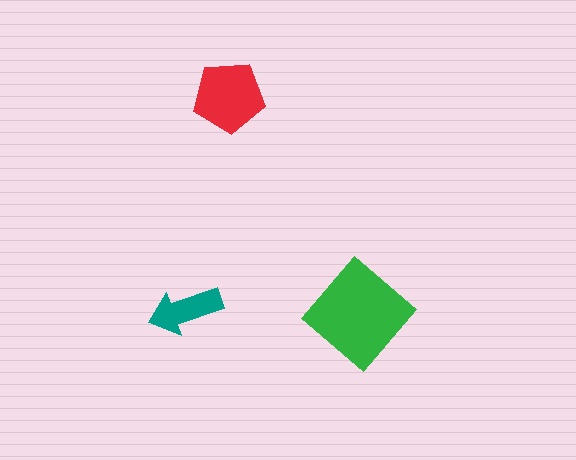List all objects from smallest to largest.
The teal arrow, the red pentagon, the green diamond.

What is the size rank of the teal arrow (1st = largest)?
3rd.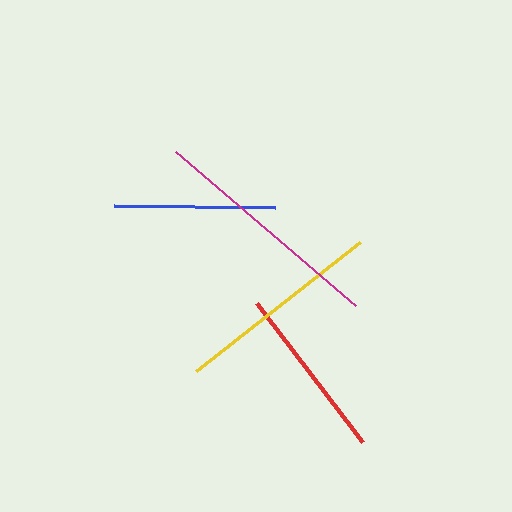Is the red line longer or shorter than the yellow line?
The yellow line is longer than the red line.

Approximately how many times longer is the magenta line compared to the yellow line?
The magenta line is approximately 1.1 times the length of the yellow line.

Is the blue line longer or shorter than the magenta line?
The magenta line is longer than the blue line.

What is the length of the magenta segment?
The magenta segment is approximately 237 pixels long.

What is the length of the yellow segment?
The yellow segment is approximately 209 pixels long.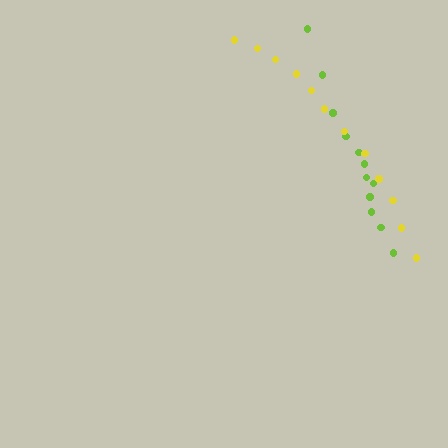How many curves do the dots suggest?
There are 2 distinct paths.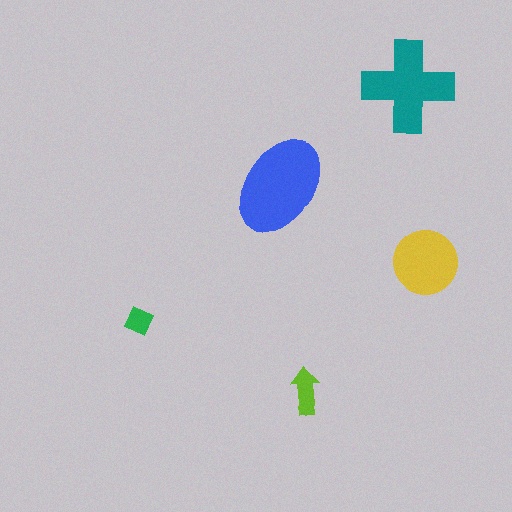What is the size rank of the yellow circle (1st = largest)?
3rd.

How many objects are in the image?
There are 5 objects in the image.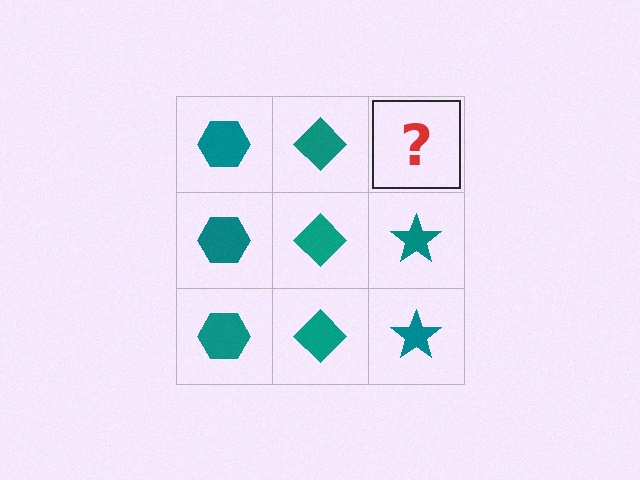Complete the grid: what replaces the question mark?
The question mark should be replaced with a teal star.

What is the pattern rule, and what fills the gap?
The rule is that each column has a consistent shape. The gap should be filled with a teal star.